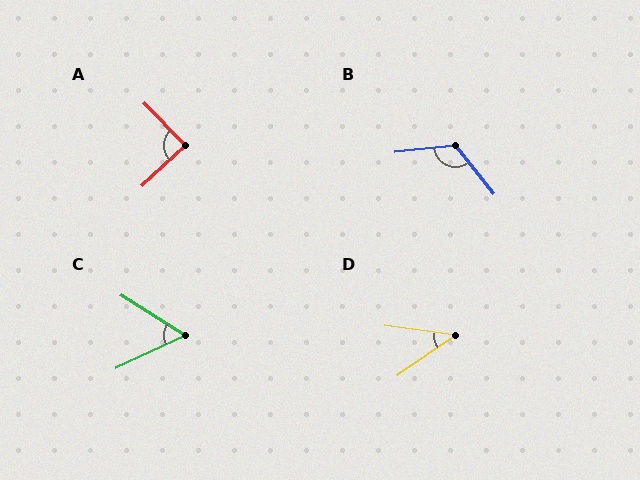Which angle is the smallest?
D, at approximately 42 degrees.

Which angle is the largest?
B, at approximately 122 degrees.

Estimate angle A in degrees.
Approximately 89 degrees.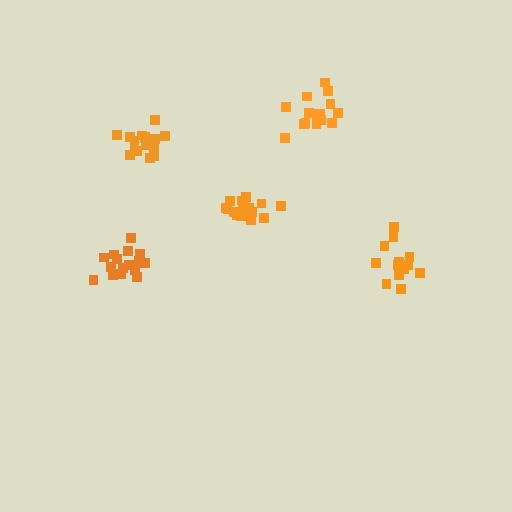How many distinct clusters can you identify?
There are 5 distinct clusters.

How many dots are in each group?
Group 1: 16 dots, Group 2: 14 dots, Group 3: 16 dots, Group 4: 16 dots, Group 5: 16 dots (78 total).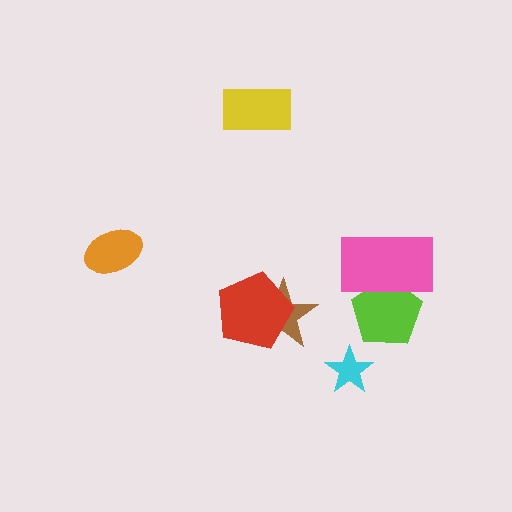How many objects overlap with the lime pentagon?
1 object overlaps with the lime pentagon.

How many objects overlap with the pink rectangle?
1 object overlaps with the pink rectangle.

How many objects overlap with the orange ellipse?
0 objects overlap with the orange ellipse.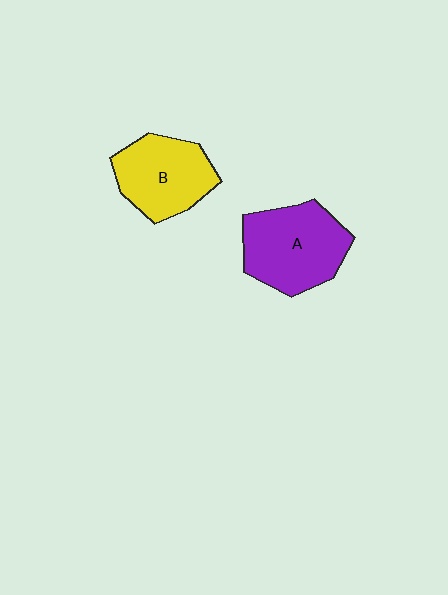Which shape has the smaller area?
Shape B (yellow).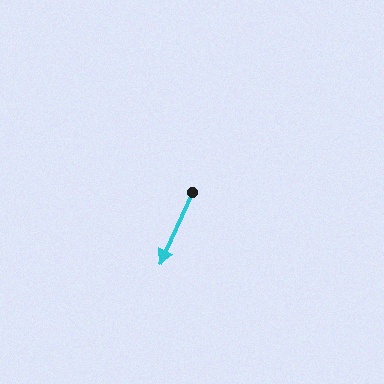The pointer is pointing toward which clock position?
Roughly 7 o'clock.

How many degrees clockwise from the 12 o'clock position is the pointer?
Approximately 204 degrees.